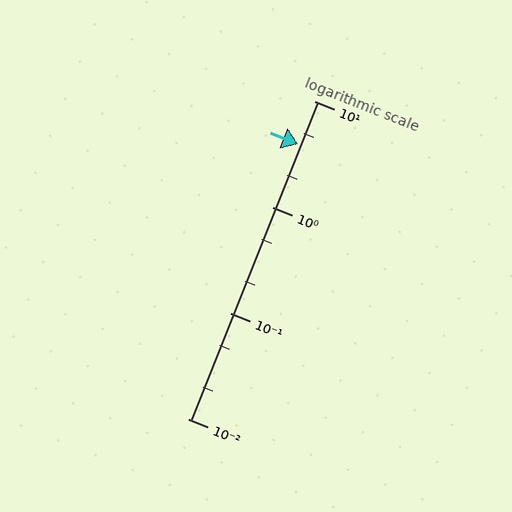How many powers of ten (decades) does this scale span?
The scale spans 3 decades, from 0.01 to 10.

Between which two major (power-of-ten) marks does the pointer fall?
The pointer is between 1 and 10.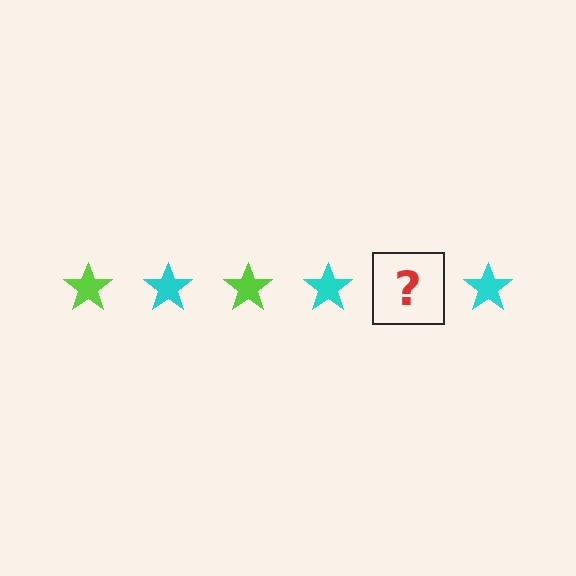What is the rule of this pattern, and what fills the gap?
The rule is that the pattern cycles through lime, cyan stars. The gap should be filled with a lime star.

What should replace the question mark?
The question mark should be replaced with a lime star.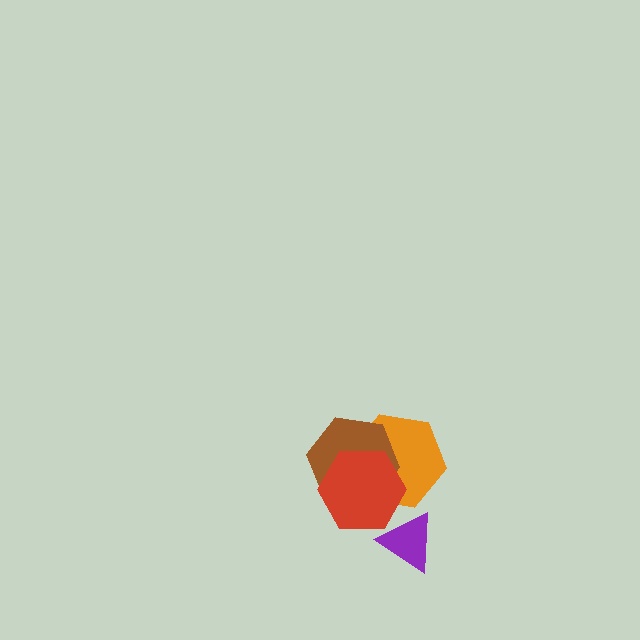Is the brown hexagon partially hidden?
Yes, it is partially covered by another shape.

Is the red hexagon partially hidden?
No, no other shape covers it.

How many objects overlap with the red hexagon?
3 objects overlap with the red hexagon.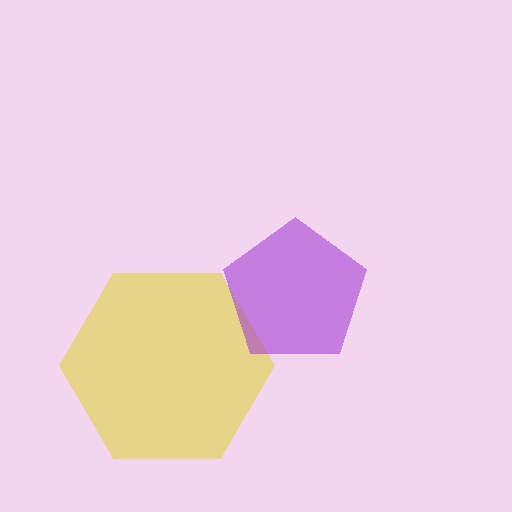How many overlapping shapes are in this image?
There are 2 overlapping shapes in the image.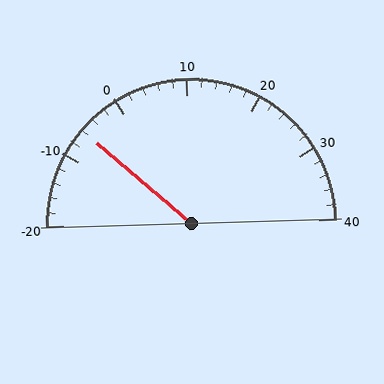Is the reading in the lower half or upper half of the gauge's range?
The reading is in the lower half of the range (-20 to 40).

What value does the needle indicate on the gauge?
The needle indicates approximately -6.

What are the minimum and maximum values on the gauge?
The gauge ranges from -20 to 40.